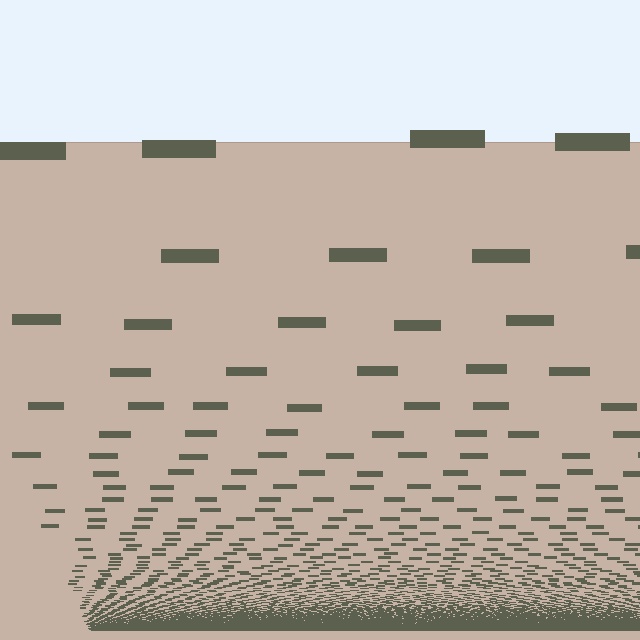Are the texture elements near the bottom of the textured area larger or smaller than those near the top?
Smaller. The gradient is inverted — elements near the bottom are smaller and denser.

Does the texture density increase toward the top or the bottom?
Density increases toward the bottom.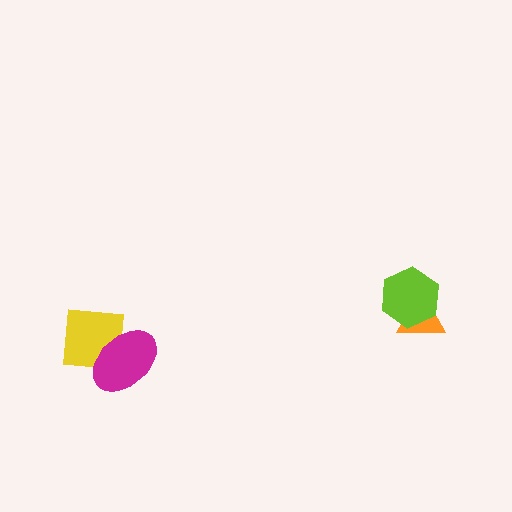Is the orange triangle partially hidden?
Yes, it is partially covered by another shape.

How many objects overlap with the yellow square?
1 object overlaps with the yellow square.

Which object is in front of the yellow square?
The magenta ellipse is in front of the yellow square.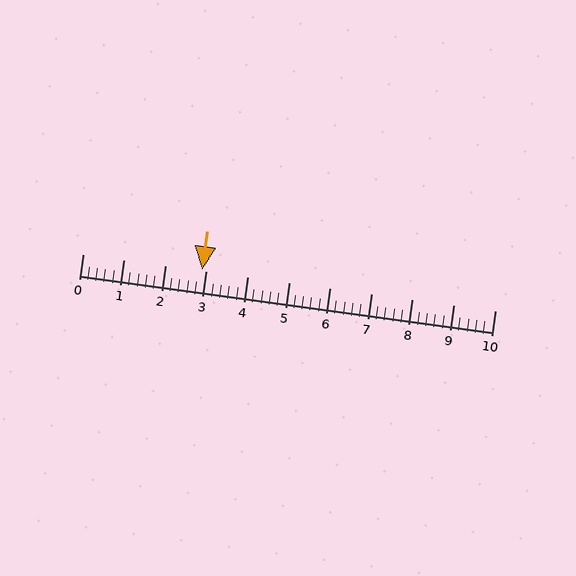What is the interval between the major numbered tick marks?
The major tick marks are spaced 1 units apart.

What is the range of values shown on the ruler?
The ruler shows values from 0 to 10.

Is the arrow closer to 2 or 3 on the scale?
The arrow is closer to 3.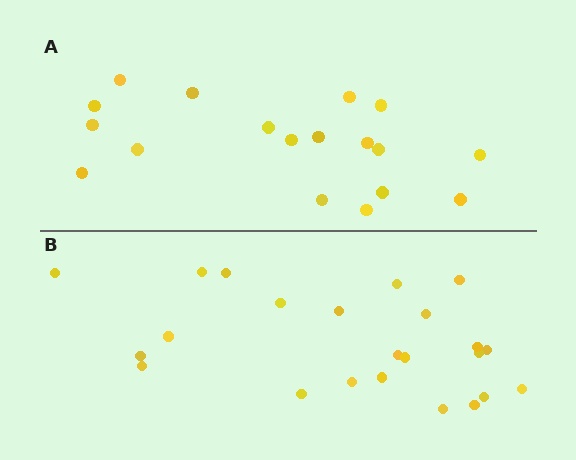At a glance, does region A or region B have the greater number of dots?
Region B (the bottom region) has more dots.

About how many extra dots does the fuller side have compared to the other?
Region B has about 5 more dots than region A.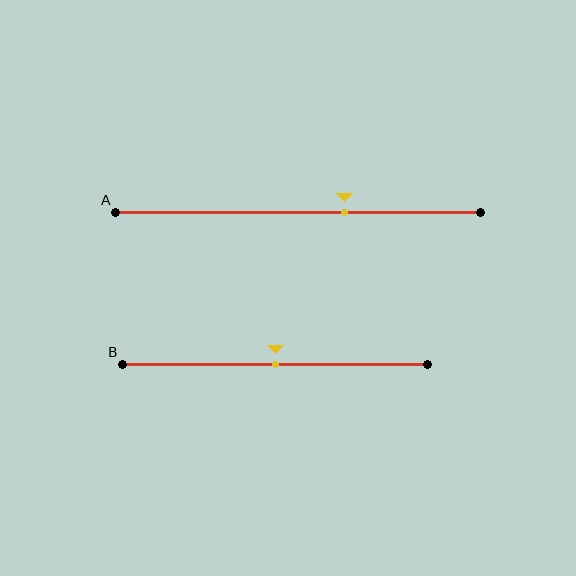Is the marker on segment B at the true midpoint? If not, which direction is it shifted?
Yes, the marker on segment B is at the true midpoint.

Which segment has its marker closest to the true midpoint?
Segment B has its marker closest to the true midpoint.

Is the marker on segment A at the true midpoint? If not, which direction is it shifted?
No, the marker on segment A is shifted to the right by about 13% of the segment length.